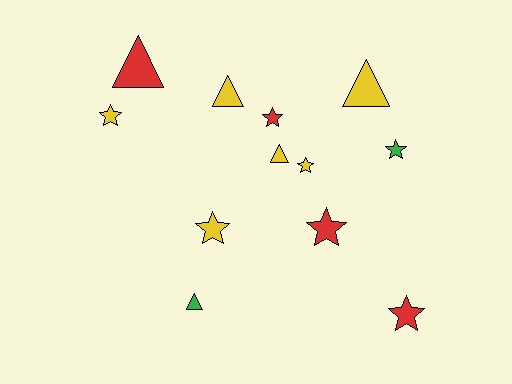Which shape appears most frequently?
Star, with 7 objects.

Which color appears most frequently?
Yellow, with 6 objects.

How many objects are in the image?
There are 12 objects.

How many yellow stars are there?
There are 3 yellow stars.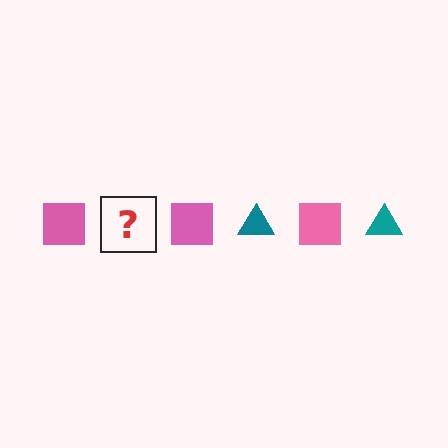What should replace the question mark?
The question mark should be replaced with a teal triangle.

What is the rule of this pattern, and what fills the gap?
The rule is that the pattern alternates between pink square and teal triangle. The gap should be filled with a teal triangle.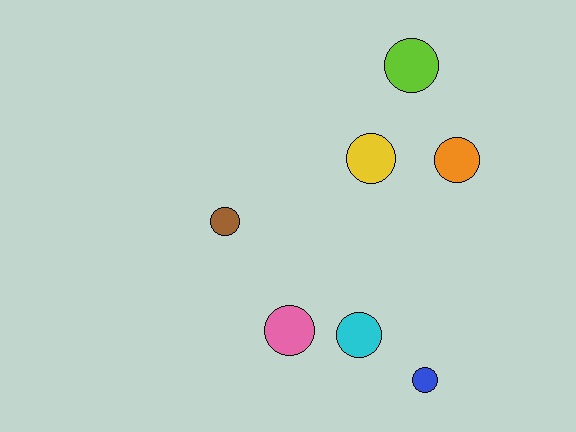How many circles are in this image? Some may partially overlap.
There are 7 circles.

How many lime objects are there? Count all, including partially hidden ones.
There is 1 lime object.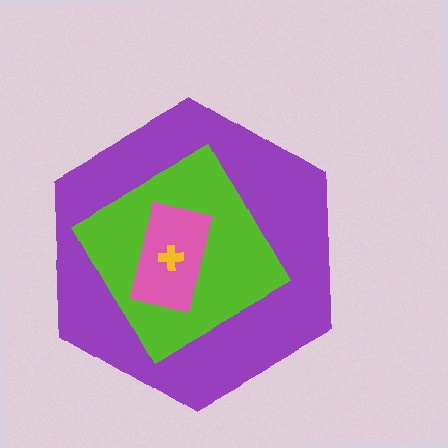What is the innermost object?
The yellow cross.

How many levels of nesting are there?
4.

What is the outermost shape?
The purple hexagon.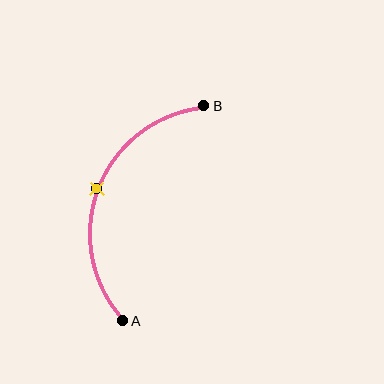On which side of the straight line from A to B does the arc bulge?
The arc bulges to the left of the straight line connecting A and B.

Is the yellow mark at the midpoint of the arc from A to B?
Yes. The yellow mark lies on the arc at equal arc-length from both A and B — it is the arc midpoint.